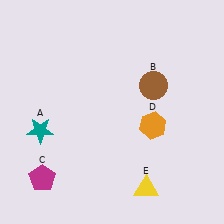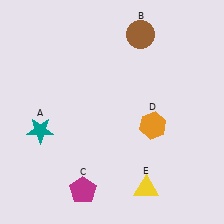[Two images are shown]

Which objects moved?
The objects that moved are: the brown circle (B), the magenta pentagon (C).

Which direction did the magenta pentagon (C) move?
The magenta pentagon (C) moved right.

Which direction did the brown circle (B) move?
The brown circle (B) moved up.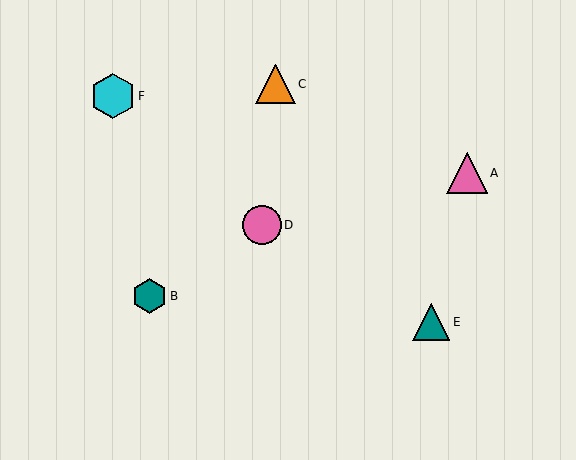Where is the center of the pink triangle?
The center of the pink triangle is at (467, 173).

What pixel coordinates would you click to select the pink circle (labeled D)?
Click at (262, 225) to select the pink circle D.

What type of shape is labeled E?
Shape E is a teal triangle.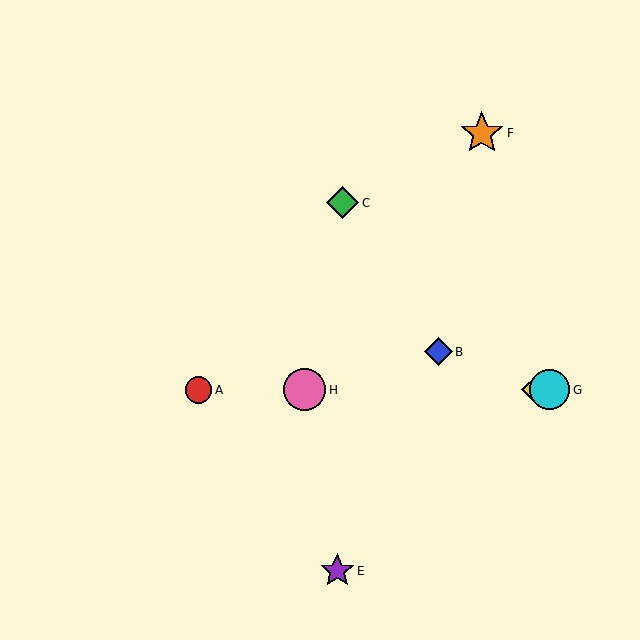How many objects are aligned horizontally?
4 objects (A, D, G, H) are aligned horizontally.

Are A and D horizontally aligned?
Yes, both are at y≈390.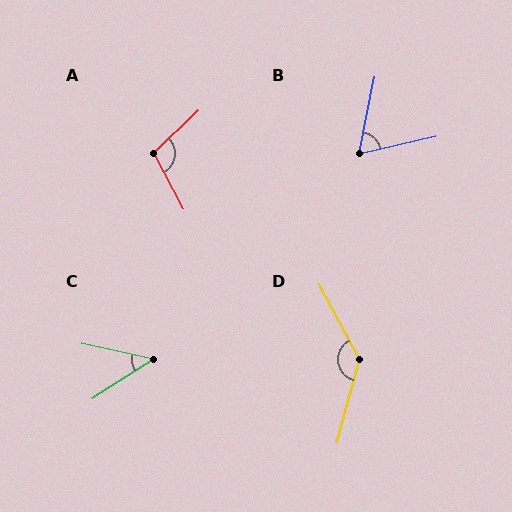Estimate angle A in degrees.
Approximately 106 degrees.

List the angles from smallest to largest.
C (45°), B (66°), A (106°), D (136°).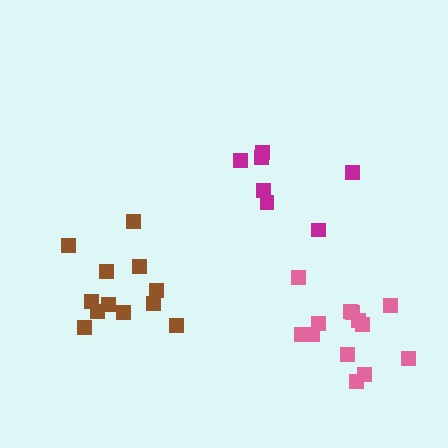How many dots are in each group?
Group 1: 12 dots, Group 2: 7 dots, Group 3: 13 dots (32 total).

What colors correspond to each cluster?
The clusters are colored: brown, magenta, pink.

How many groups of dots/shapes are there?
There are 3 groups.